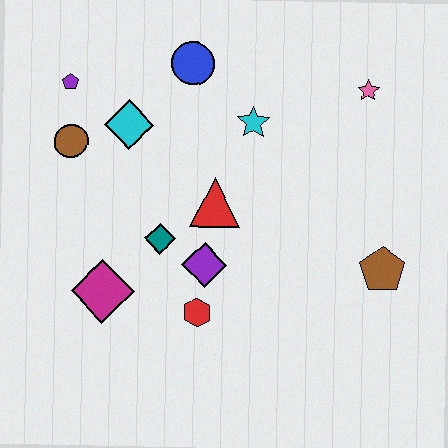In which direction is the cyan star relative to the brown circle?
The cyan star is to the right of the brown circle.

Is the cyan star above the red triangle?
Yes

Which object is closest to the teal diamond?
The purple diamond is closest to the teal diamond.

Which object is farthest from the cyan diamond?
The brown pentagon is farthest from the cyan diamond.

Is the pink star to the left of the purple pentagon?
No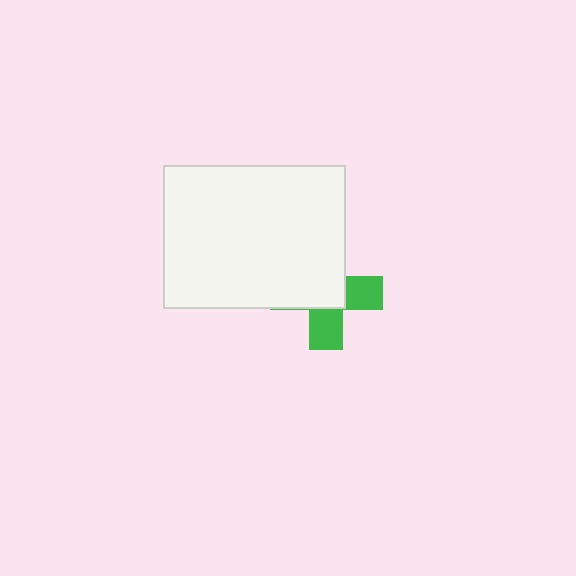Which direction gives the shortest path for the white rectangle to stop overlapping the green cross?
Moving toward the upper-left gives the shortest separation.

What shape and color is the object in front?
The object in front is a white rectangle.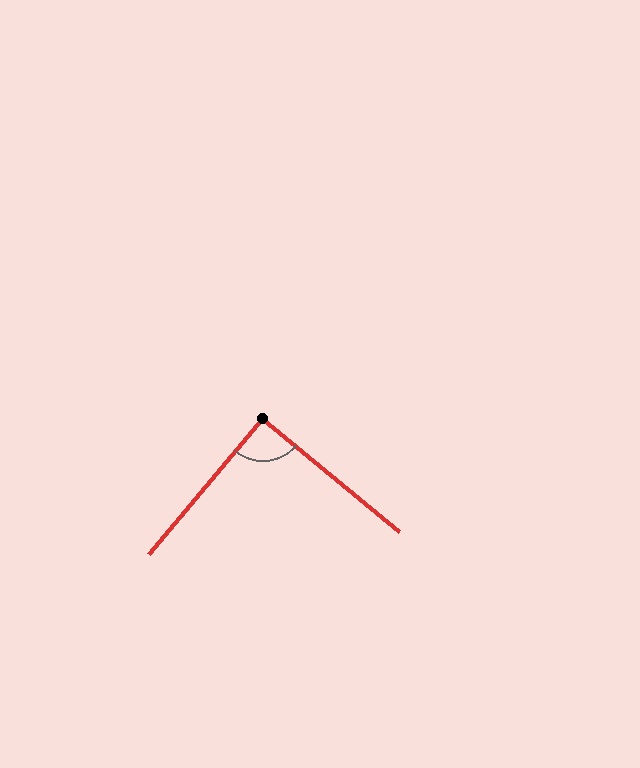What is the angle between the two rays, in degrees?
Approximately 90 degrees.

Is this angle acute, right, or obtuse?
It is approximately a right angle.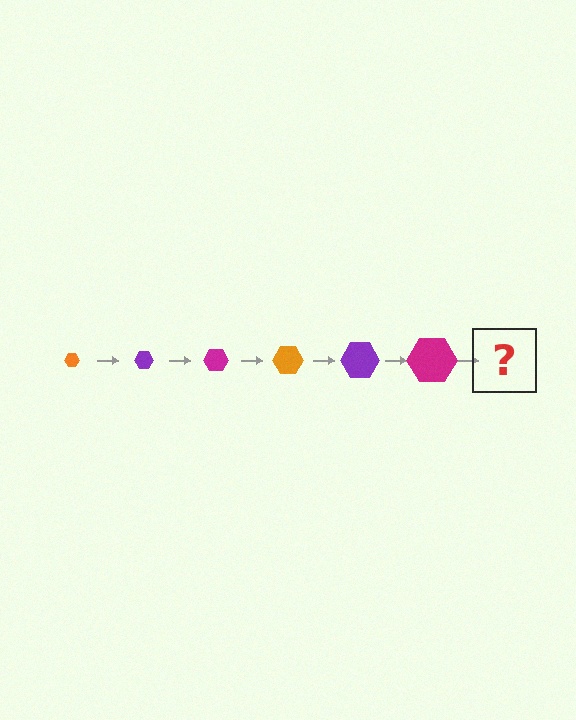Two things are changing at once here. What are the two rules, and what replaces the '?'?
The two rules are that the hexagon grows larger each step and the color cycles through orange, purple, and magenta. The '?' should be an orange hexagon, larger than the previous one.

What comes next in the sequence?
The next element should be an orange hexagon, larger than the previous one.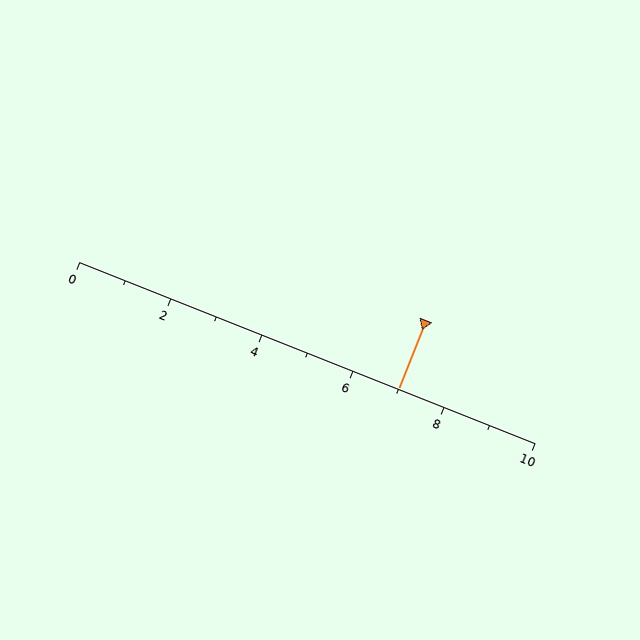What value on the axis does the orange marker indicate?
The marker indicates approximately 7.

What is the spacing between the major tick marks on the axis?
The major ticks are spaced 2 apart.